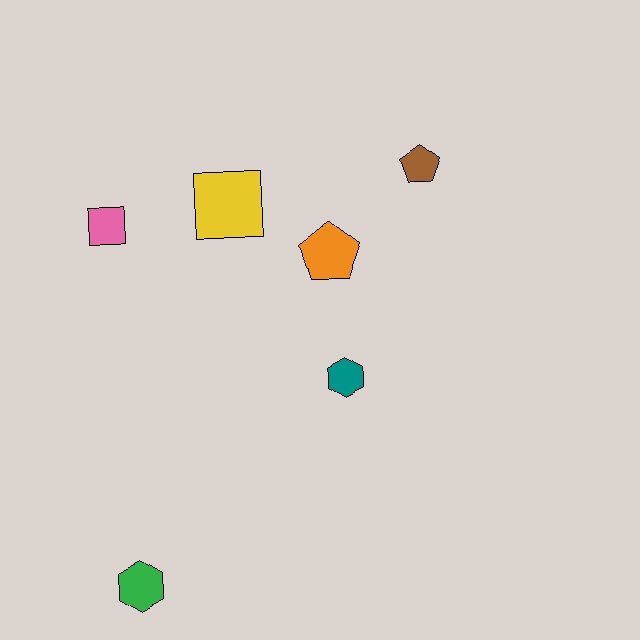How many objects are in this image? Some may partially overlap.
There are 6 objects.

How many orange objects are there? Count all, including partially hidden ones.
There is 1 orange object.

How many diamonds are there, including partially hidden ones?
There are no diamonds.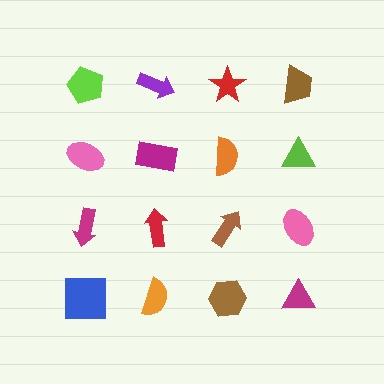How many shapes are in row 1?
4 shapes.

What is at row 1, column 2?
A purple arrow.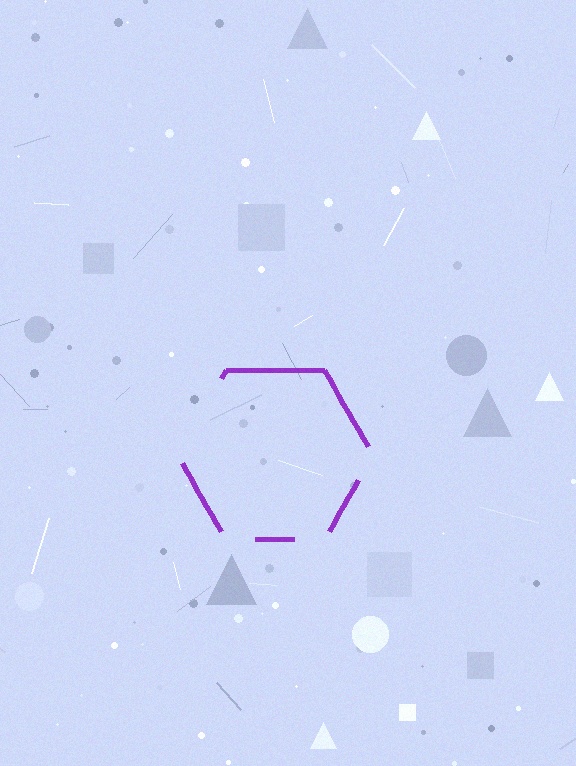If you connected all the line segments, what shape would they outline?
They would outline a hexagon.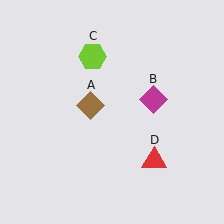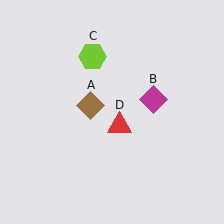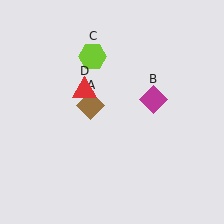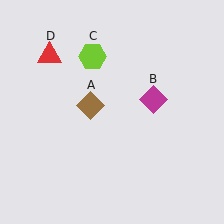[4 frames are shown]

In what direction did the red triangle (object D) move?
The red triangle (object D) moved up and to the left.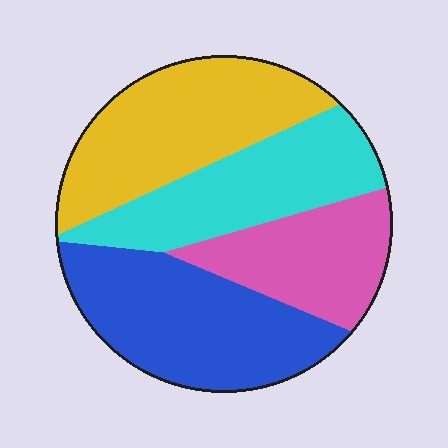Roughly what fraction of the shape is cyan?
Cyan covers around 25% of the shape.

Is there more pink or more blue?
Blue.